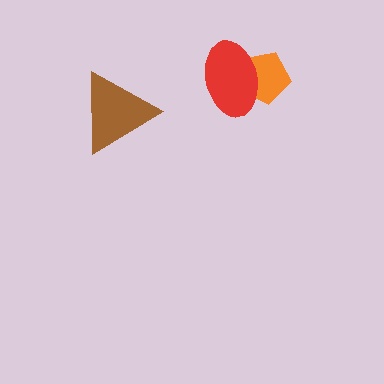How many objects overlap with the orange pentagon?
1 object overlaps with the orange pentagon.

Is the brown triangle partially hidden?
No, no other shape covers it.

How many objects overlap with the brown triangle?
0 objects overlap with the brown triangle.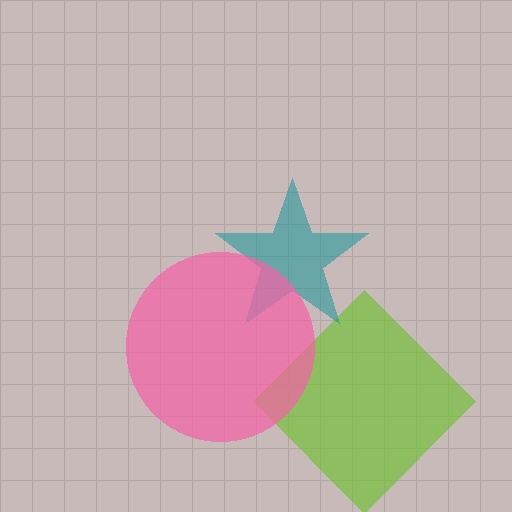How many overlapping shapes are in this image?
There are 3 overlapping shapes in the image.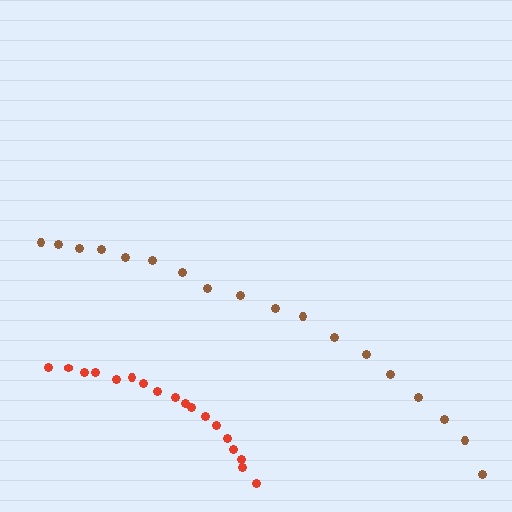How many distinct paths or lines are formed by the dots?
There are 2 distinct paths.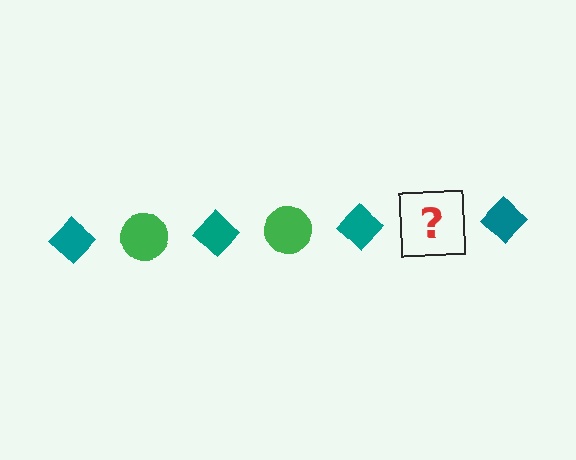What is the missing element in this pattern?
The missing element is a green circle.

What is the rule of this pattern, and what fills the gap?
The rule is that the pattern alternates between teal diamond and green circle. The gap should be filled with a green circle.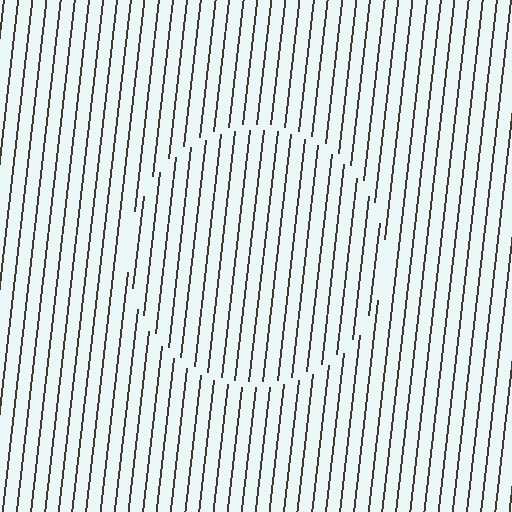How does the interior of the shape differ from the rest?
The interior of the shape contains the same grating, shifted by half a period — the contour is defined by the phase discontinuity where line-ends from the inner and outer gratings abut.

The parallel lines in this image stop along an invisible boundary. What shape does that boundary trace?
An illusory circle. The interior of the shape contains the same grating, shifted by half a period — the contour is defined by the phase discontinuity where line-ends from the inner and outer gratings abut.